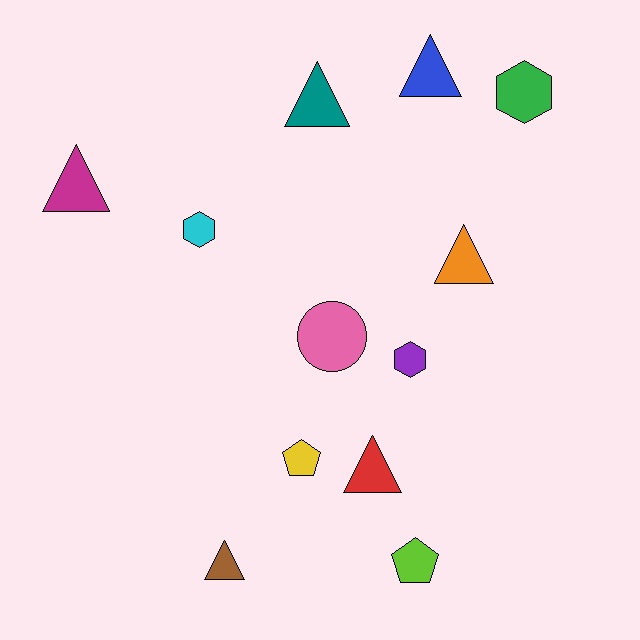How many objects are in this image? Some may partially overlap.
There are 12 objects.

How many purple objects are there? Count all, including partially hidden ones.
There is 1 purple object.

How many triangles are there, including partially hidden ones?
There are 6 triangles.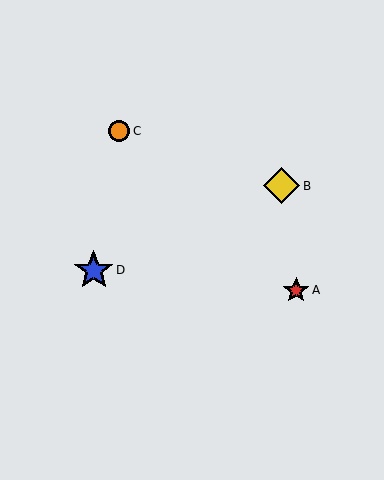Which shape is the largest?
The blue star (labeled D) is the largest.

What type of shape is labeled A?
Shape A is a red star.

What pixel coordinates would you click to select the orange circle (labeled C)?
Click at (119, 131) to select the orange circle C.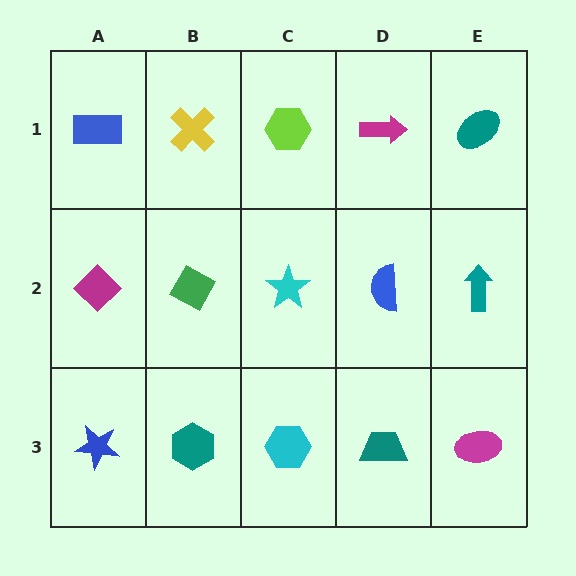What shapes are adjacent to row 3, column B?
A green diamond (row 2, column B), a blue star (row 3, column A), a cyan hexagon (row 3, column C).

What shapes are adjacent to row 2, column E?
A teal ellipse (row 1, column E), a magenta ellipse (row 3, column E), a blue semicircle (row 2, column D).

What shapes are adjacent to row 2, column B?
A yellow cross (row 1, column B), a teal hexagon (row 3, column B), a magenta diamond (row 2, column A), a cyan star (row 2, column C).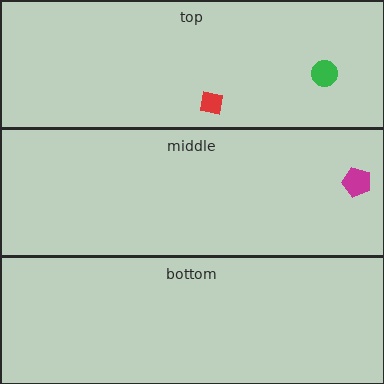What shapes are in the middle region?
The magenta pentagon.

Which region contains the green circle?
The top region.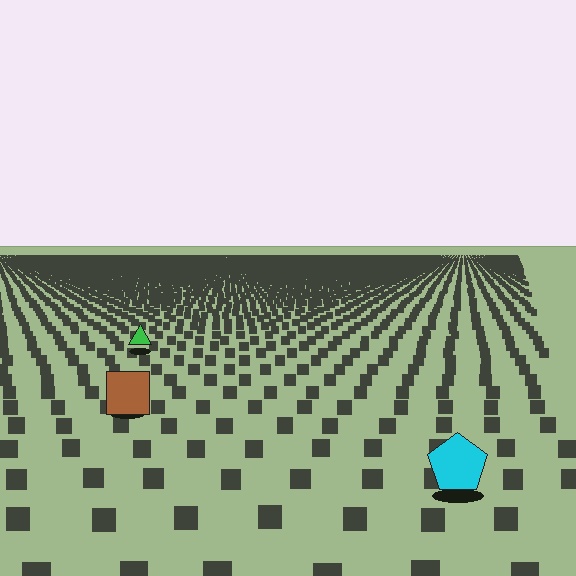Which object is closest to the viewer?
The cyan pentagon is closest. The texture marks near it are larger and more spread out.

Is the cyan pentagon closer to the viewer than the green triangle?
Yes. The cyan pentagon is closer — you can tell from the texture gradient: the ground texture is coarser near it.